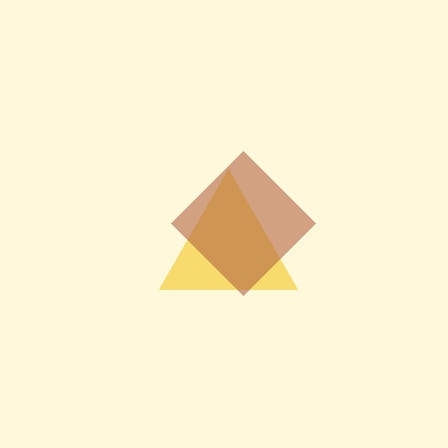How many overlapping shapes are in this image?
There are 2 overlapping shapes in the image.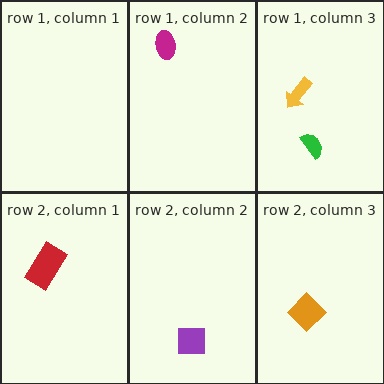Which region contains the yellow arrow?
The row 1, column 3 region.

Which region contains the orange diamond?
The row 2, column 3 region.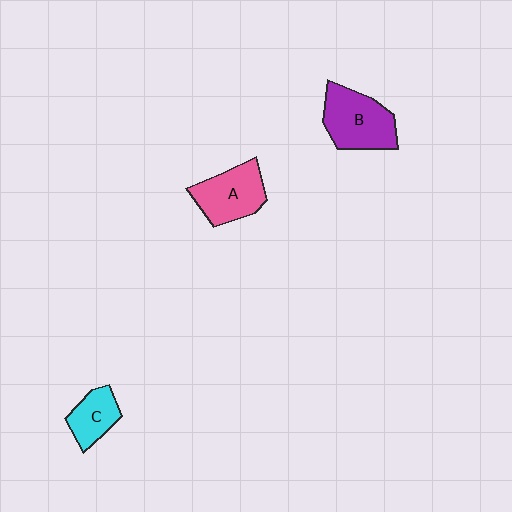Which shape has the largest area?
Shape B (purple).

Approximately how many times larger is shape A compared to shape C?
Approximately 1.5 times.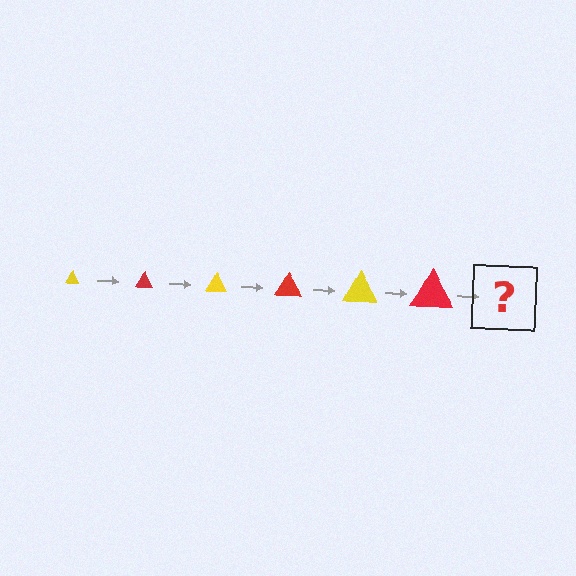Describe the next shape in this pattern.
It should be a yellow triangle, larger than the previous one.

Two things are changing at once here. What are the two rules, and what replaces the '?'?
The two rules are that the triangle grows larger each step and the color cycles through yellow and red. The '?' should be a yellow triangle, larger than the previous one.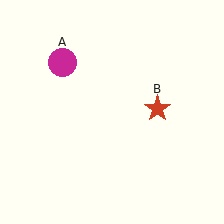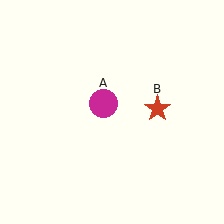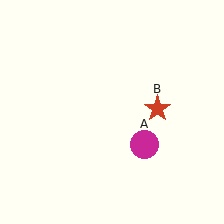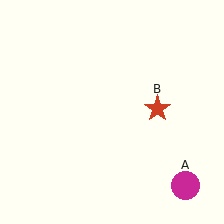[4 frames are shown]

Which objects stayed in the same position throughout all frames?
Red star (object B) remained stationary.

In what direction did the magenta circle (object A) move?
The magenta circle (object A) moved down and to the right.